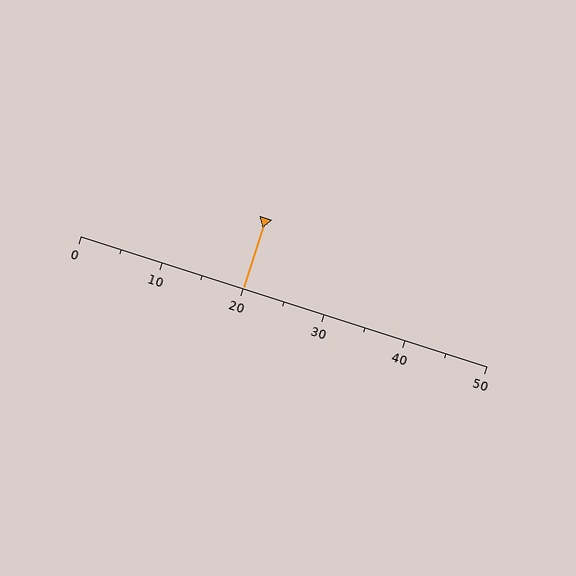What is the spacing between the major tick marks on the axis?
The major ticks are spaced 10 apart.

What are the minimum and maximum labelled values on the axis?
The axis runs from 0 to 50.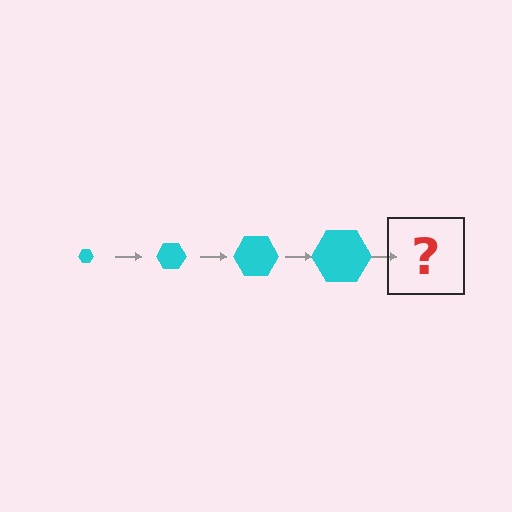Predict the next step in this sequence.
The next step is a cyan hexagon, larger than the previous one.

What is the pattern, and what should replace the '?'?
The pattern is that the hexagon gets progressively larger each step. The '?' should be a cyan hexagon, larger than the previous one.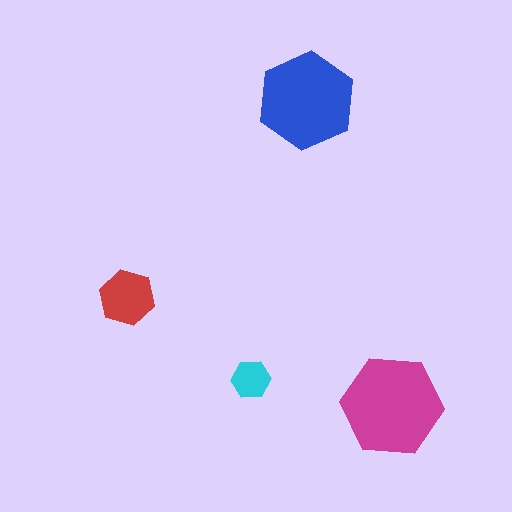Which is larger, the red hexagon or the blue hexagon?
The blue one.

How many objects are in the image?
There are 4 objects in the image.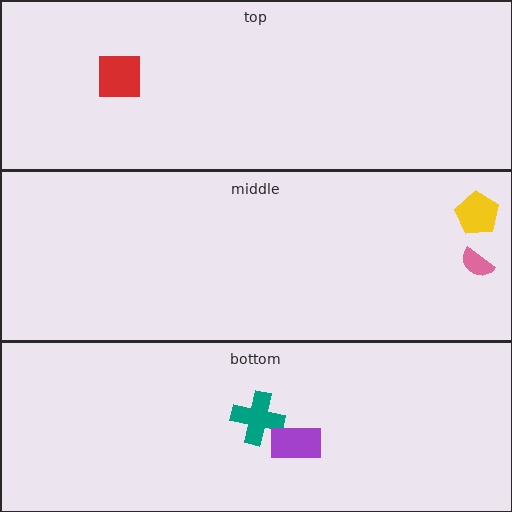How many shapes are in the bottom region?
2.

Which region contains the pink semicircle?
The middle region.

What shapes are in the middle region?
The yellow pentagon, the pink semicircle.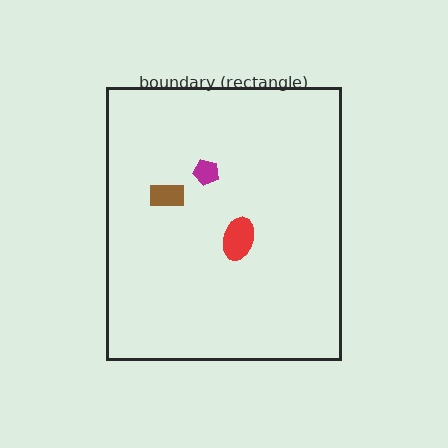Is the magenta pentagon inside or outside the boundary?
Inside.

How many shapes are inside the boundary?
3 inside, 0 outside.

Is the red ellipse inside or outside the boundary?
Inside.